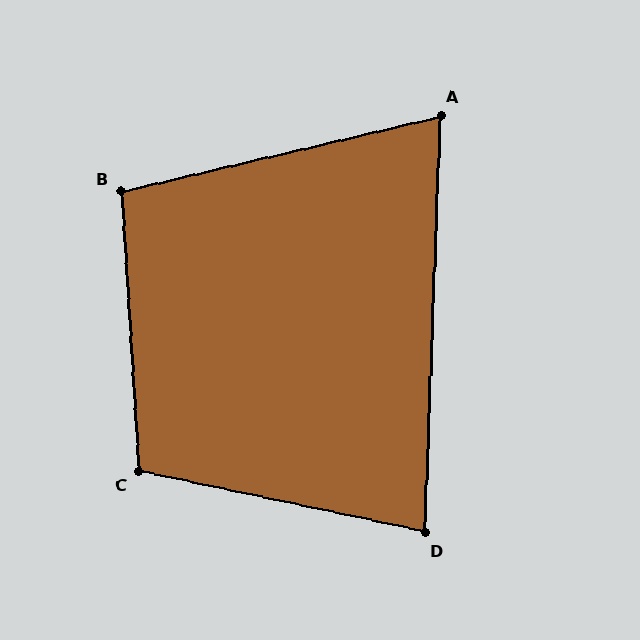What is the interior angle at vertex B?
Approximately 100 degrees (obtuse).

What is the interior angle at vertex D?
Approximately 80 degrees (acute).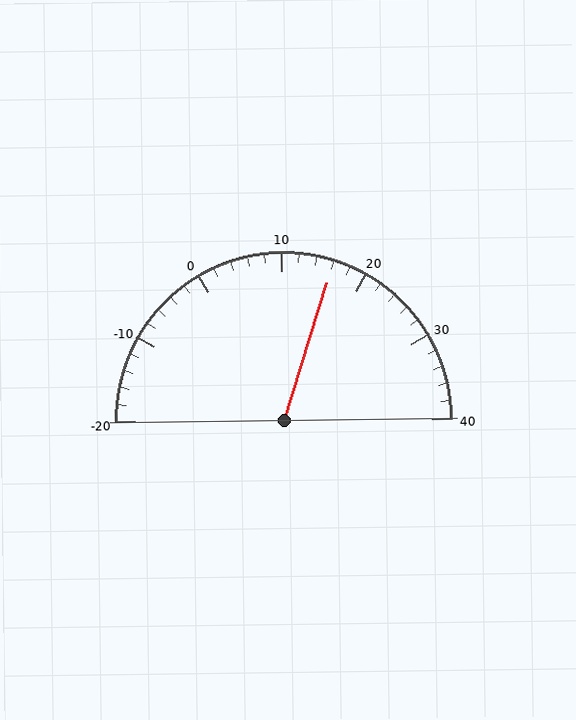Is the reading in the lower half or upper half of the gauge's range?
The reading is in the upper half of the range (-20 to 40).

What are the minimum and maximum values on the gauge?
The gauge ranges from -20 to 40.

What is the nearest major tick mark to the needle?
The nearest major tick mark is 20.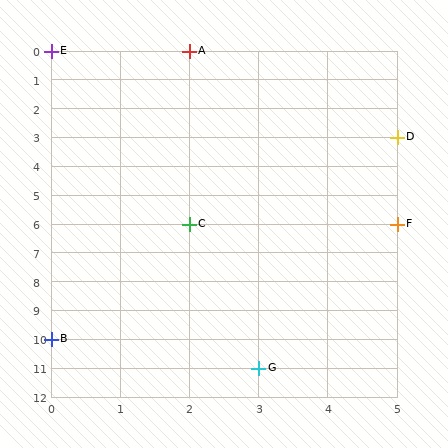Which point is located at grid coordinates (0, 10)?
Point B is at (0, 10).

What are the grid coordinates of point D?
Point D is at grid coordinates (5, 3).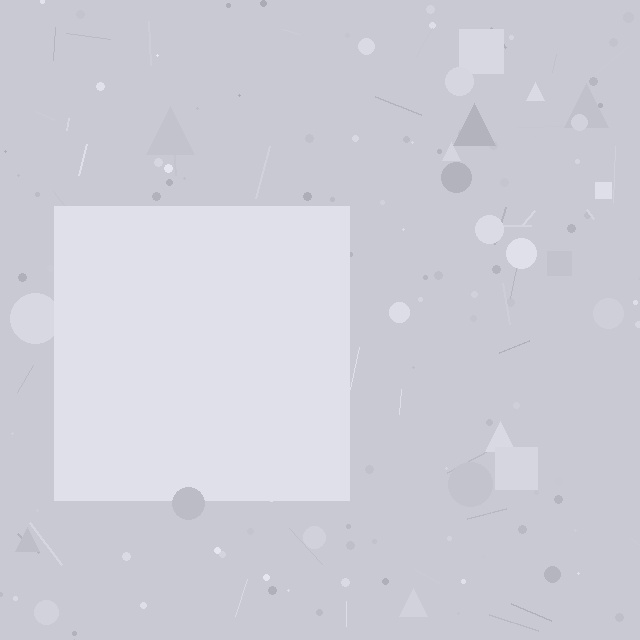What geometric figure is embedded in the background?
A square is embedded in the background.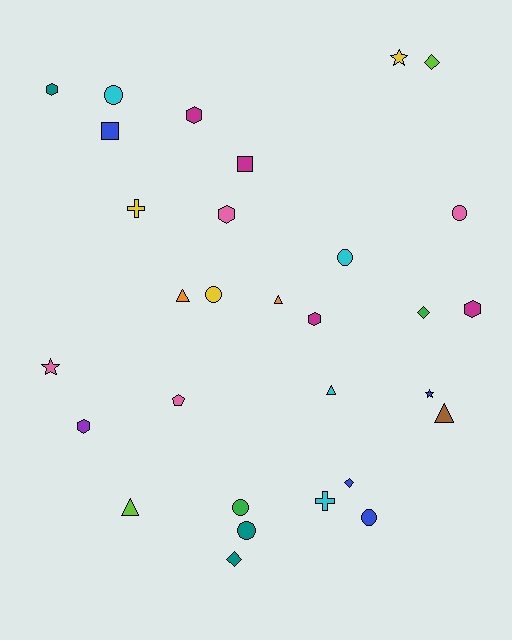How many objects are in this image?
There are 30 objects.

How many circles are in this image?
There are 7 circles.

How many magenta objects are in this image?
There are 4 magenta objects.